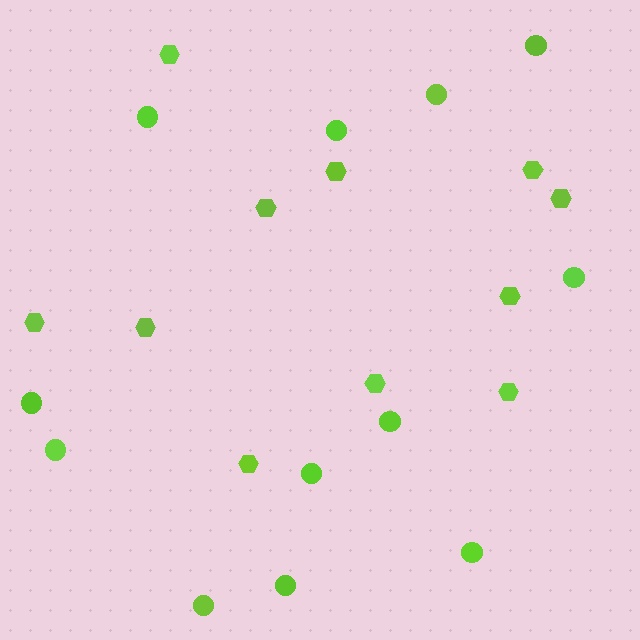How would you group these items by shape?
There are 2 groups: one group of hexagons (11) and one group of circles (12).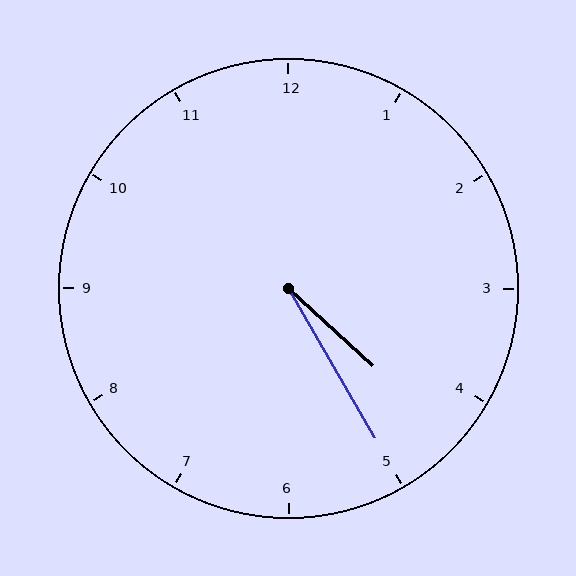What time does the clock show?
4:25.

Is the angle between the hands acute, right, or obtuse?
It is acute.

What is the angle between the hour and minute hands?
Approximately 18 degrees.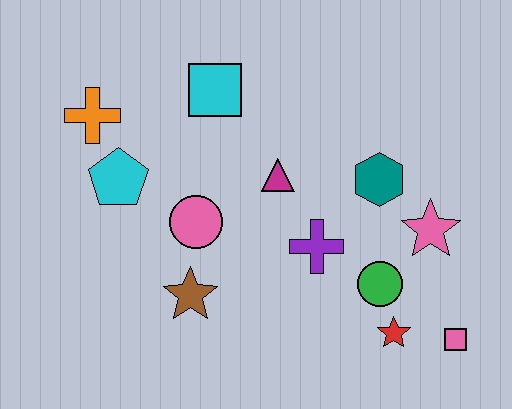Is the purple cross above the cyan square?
No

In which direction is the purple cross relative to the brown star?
The purple cross is to the right of the brown star.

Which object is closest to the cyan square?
The magenta triangle is closest to the cyan square.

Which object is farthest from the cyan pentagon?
The pink square is farthest from the cyan pentagon.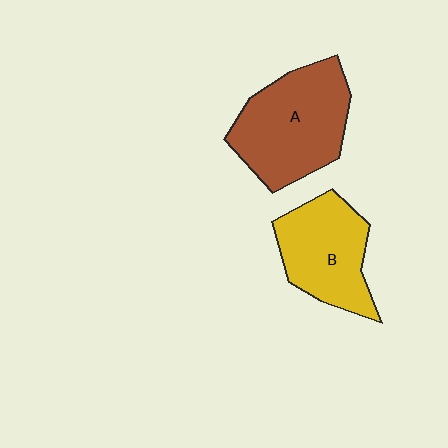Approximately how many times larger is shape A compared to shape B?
Approximately 1.3 times.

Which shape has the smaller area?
Shape B (yellow).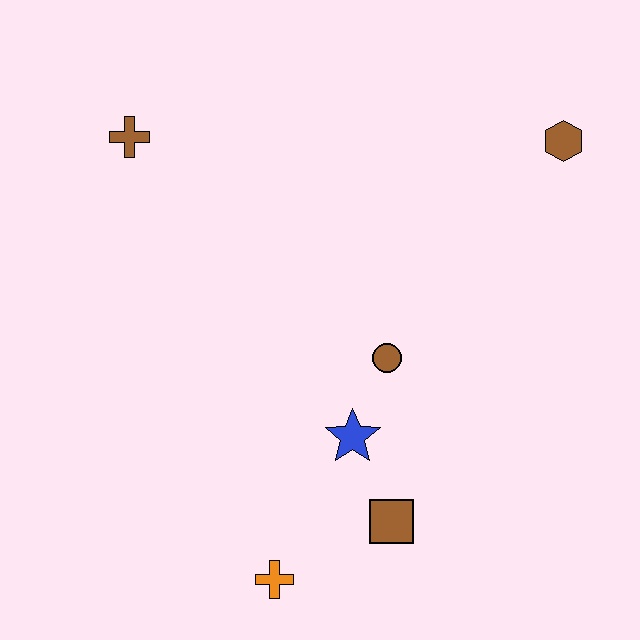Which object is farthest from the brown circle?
The brown cross is farthest from the brown circle.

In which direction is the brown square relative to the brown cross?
The brown square is below the brown cross.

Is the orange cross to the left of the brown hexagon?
Yes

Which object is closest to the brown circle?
The blue star is closest to the brown circle.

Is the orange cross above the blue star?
No